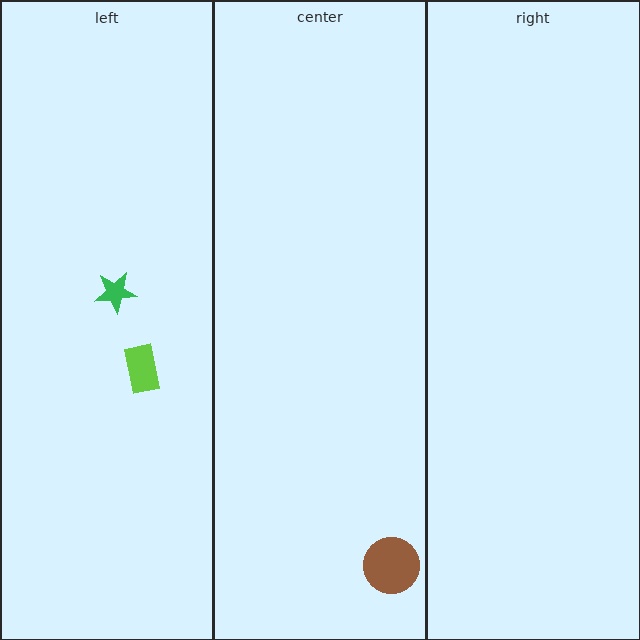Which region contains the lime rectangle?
The left region.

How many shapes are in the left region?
2.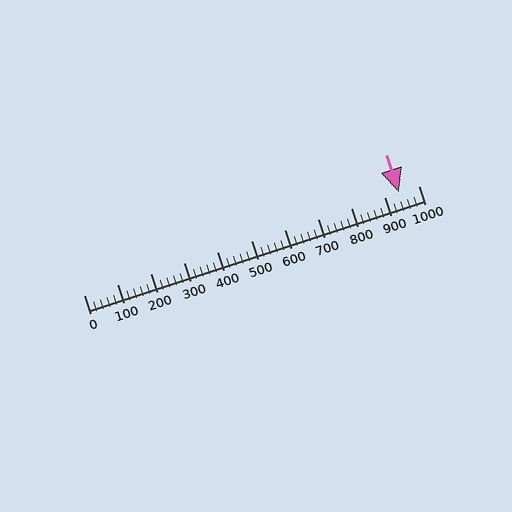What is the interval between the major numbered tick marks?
The major tick marks are spaced 100 units apart.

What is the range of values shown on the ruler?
The ruler shows values from 0 to 1000.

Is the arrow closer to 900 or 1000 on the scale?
The arrow is closer to 900.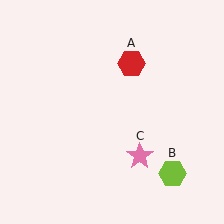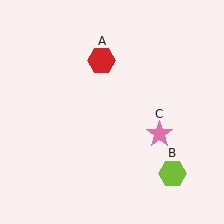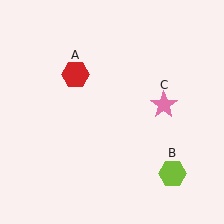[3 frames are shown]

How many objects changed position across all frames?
2 objects changed position: red hexagon (object A), pink star (object C).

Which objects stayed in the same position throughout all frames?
Lime hexagon (object B) remained stationary.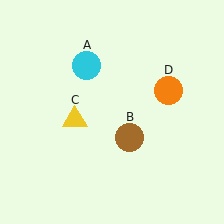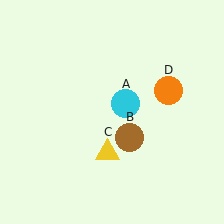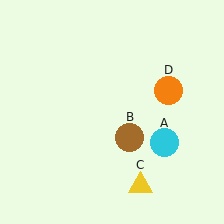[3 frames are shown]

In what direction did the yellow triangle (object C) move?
The yellow triangle (object C) moved down and to the right.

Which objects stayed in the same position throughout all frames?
Brown circle (object B) and orange circle (object D) remained stationary.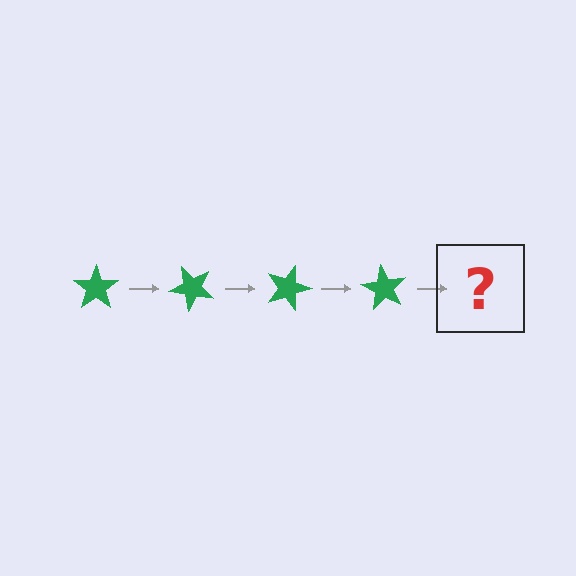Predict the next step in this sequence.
The next step is a green star rotated 180 degrees.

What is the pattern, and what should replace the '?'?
The pattern is that the star rotates 45 degrees each step. The '?' should be a green star rotated 180 degrees.